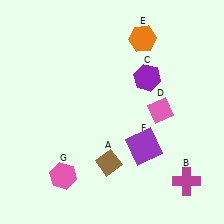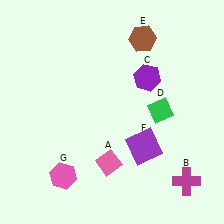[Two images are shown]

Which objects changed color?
A changed from brown to pink. D changed from pink to green. E changed from orange to brown.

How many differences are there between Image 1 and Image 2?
There are 3 differences between the two images.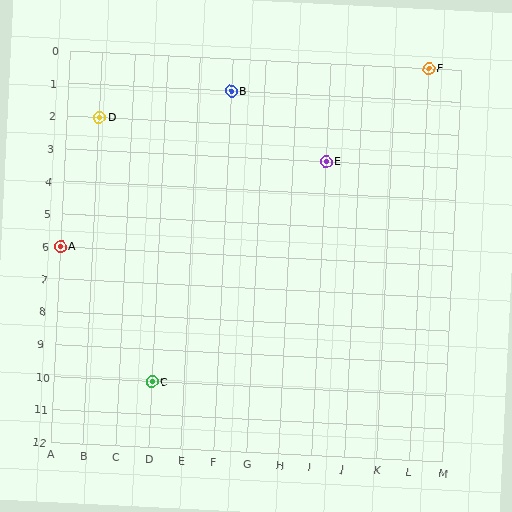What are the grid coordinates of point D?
Point D is at grid coordinates (B, 2).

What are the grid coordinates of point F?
Point F is at grid coordinates (L, 0).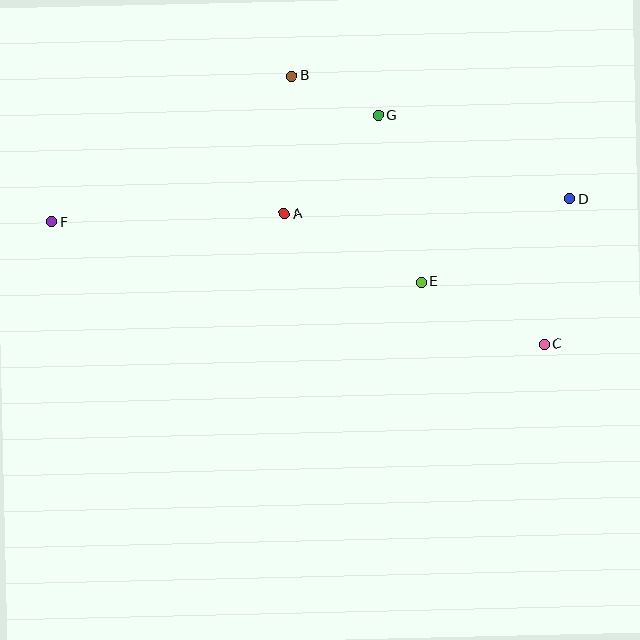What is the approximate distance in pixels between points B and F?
The distance between B and F is approximately 281 pixels.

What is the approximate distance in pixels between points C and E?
The distance between C and E is approximately 137 pixels.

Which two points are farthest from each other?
Points D and F are farthest from each other.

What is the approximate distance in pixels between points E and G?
The distance between E and G is approximately 172 pixels.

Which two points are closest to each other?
Points B and G are closest to each other.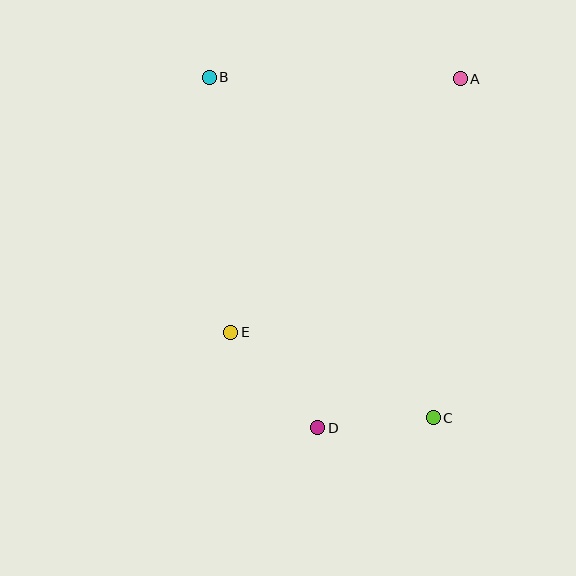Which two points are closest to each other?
Points C and D are closest to each other.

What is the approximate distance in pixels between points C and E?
The distance between C and E is approximately 220 pixels.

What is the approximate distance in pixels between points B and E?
The distance between B and E is approximately 256 pixels.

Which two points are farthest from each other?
Points B and C are farthest from each other.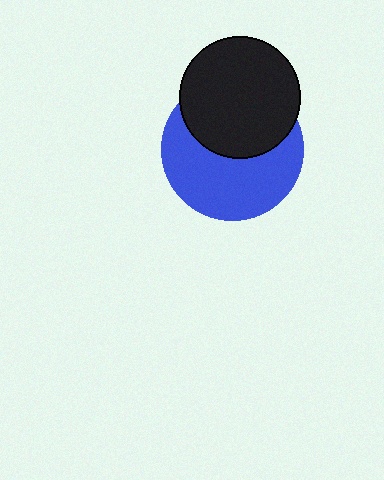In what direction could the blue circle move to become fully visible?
The blue circle could move down. That would shift it out from behind the black circle entirely.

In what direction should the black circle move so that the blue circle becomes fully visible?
The black circle should move up. That is the shortest direction to clear the overlap and leave the blue circle fully visible.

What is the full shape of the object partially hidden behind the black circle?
The partially hidden object is a blue circle.